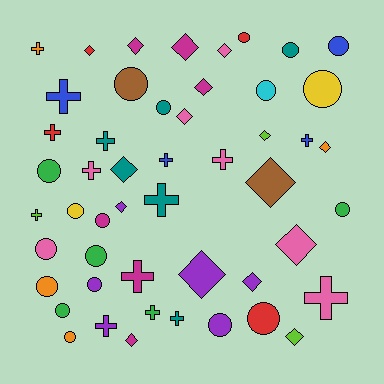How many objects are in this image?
There are 50 objects.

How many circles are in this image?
There are 19 circles.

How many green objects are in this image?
There are 5 green objects.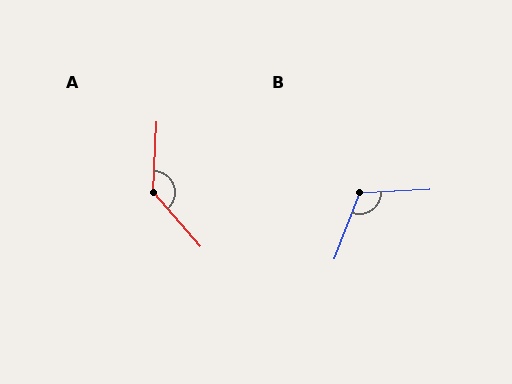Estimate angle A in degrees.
Approximately 136 degrees.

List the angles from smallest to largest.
B (114°), A (136°).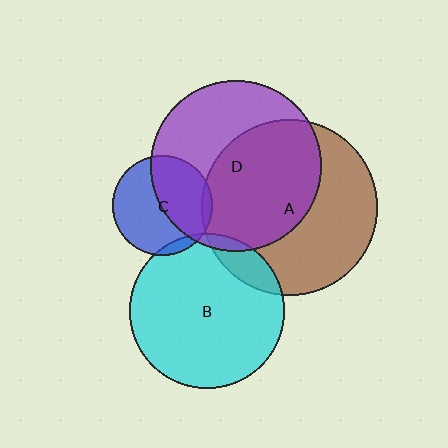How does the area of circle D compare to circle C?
Approximately 2.9 times.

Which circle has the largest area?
Circle A (brown).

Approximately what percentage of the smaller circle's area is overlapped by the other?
Approximately 5%.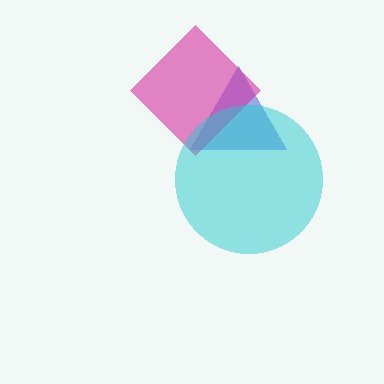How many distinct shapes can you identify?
There are 3 distinct shapes: a blue triangle, a magenta diamond, a cyan circle.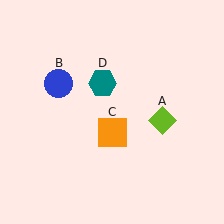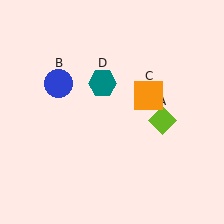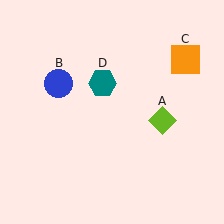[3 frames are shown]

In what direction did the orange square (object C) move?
The orange square (object C) moved up and to the right.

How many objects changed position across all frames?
1 object changed position: orange square (object C).